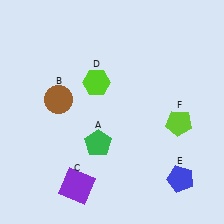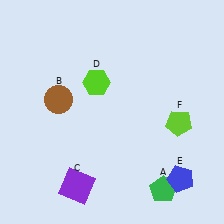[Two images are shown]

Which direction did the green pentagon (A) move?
The green pentagon (A) moved right.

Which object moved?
The green pentagon (A) moved right.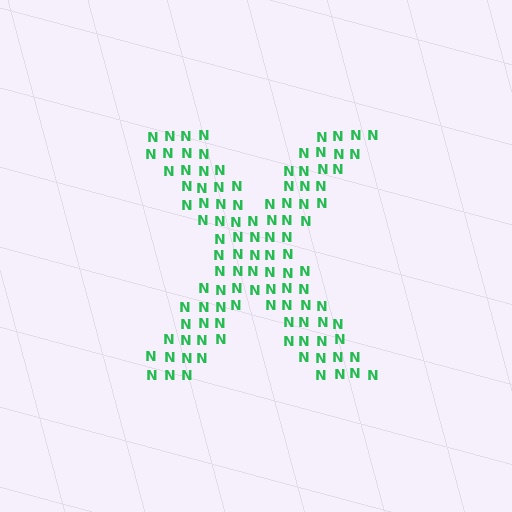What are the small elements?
The small elements are letter N's.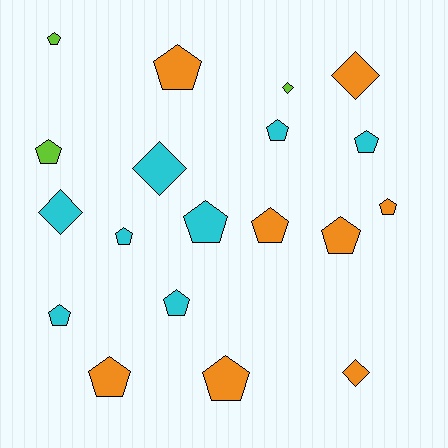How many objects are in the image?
There are 19 objects.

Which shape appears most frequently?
Pentagon, with 14 objects.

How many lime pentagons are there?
There are 2 lime pentagons.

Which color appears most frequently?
Cyan, with 8 objects.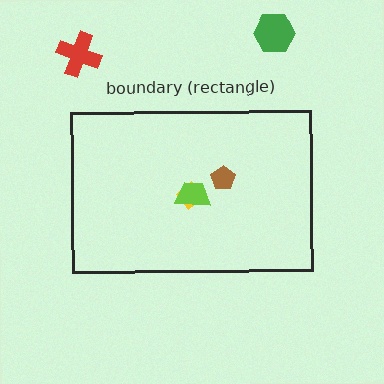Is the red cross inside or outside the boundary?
Outside.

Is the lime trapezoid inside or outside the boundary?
Inside.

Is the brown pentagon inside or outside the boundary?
Inside.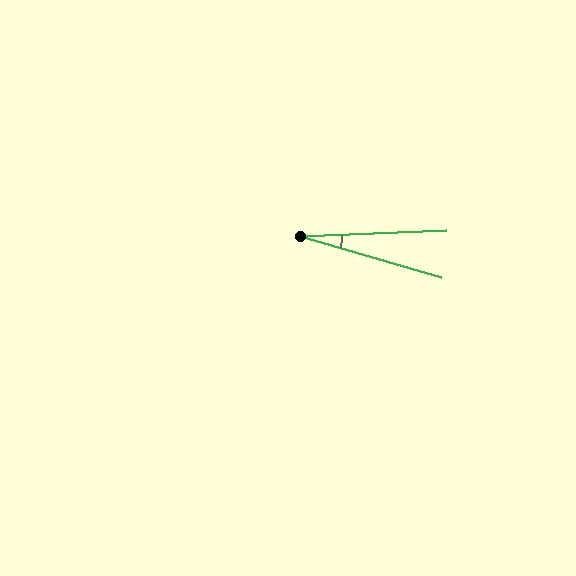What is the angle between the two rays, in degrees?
Approximately 18 degrees.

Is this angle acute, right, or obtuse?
It is acute.